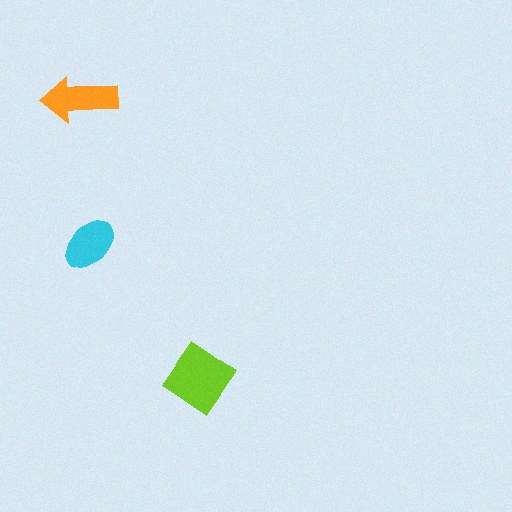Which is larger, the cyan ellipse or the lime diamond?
The lime diamond.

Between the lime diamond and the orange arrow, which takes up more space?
The lime diamond.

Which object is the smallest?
The cyan ellipse.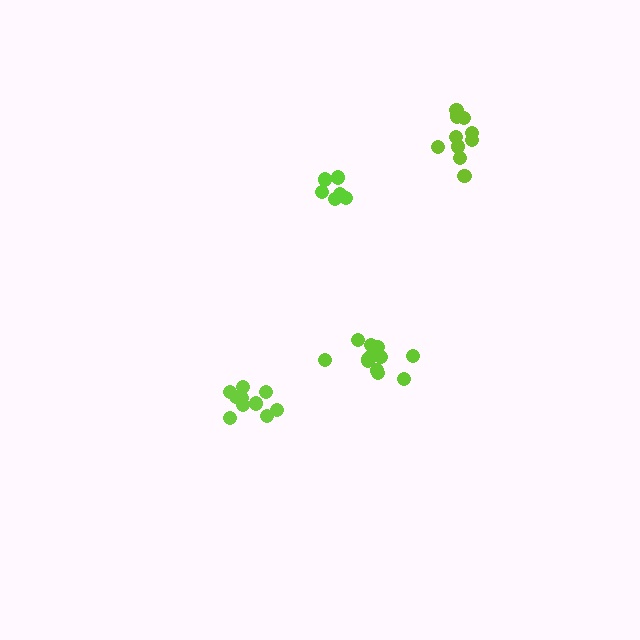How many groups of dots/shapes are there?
There are 4 groups.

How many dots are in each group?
Group 1: 7 dots, Group 2: 12 dots, Group 3: 10 dots, Group 4: 10 dots (39 total).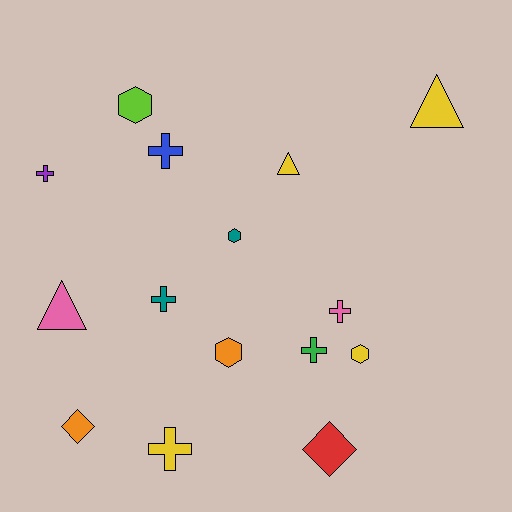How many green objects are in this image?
There is 1 green object.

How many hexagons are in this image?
There are 4 hexagons.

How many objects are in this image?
There are 15 objects.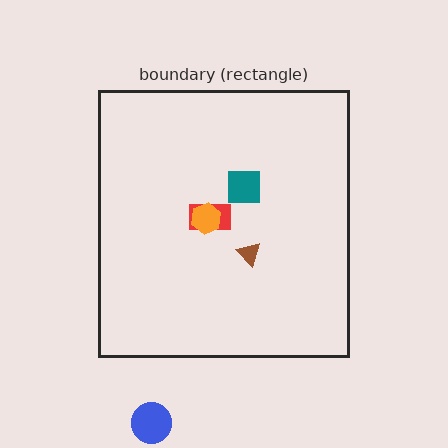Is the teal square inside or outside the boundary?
Inside.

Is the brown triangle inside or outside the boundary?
Inside.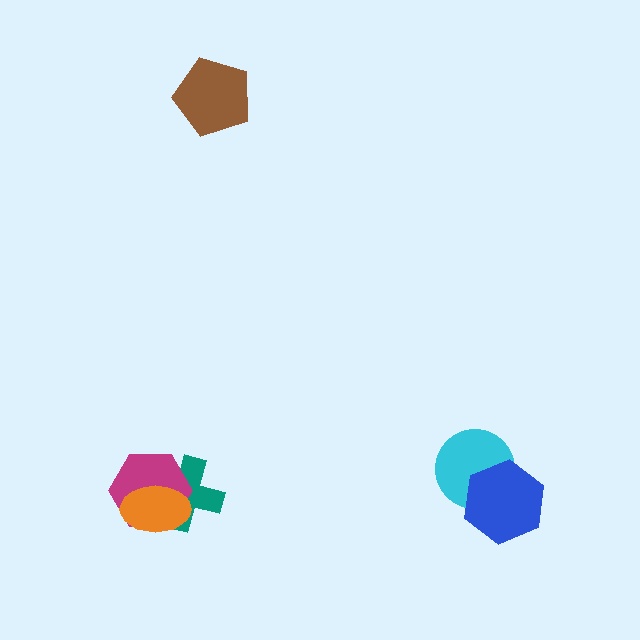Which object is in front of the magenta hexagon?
The orange ellipse is in front of the magenta hexagon.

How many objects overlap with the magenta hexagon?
2 objects overlap with the magenta hexagon.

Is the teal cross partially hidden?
Yes, it is partially covered by another shape.